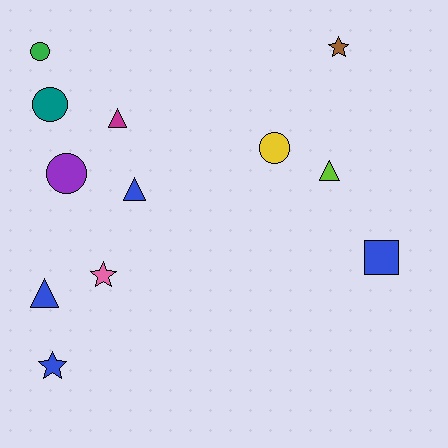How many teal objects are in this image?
There is 1 teal object.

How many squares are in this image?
There is 1 square.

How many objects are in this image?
There are 12 objects.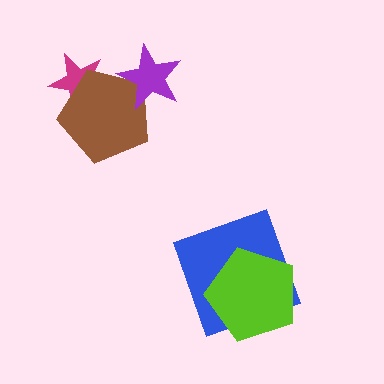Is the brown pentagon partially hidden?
Yes, it is partially covered by another shape.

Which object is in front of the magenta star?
The brown pentagon is in front of the magenta star.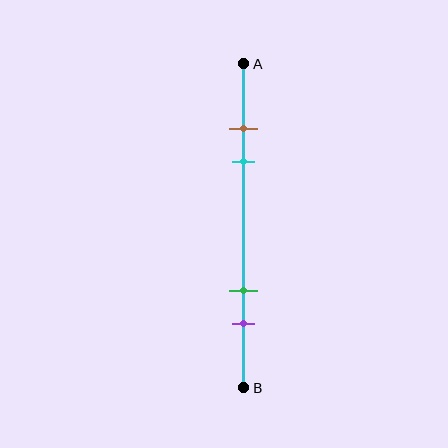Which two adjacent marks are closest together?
The brown and cyan marks are the closest adjacent pair.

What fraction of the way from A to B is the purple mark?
The purple mark is approximately 80% (0.8) of the way from A to B.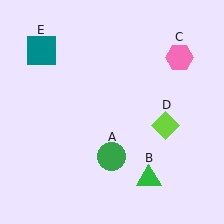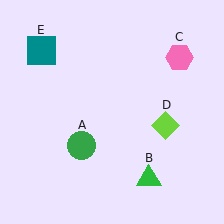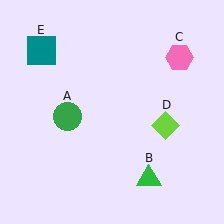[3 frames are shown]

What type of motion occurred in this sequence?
The green circle (object A) rotated clockwise around the center of the scene.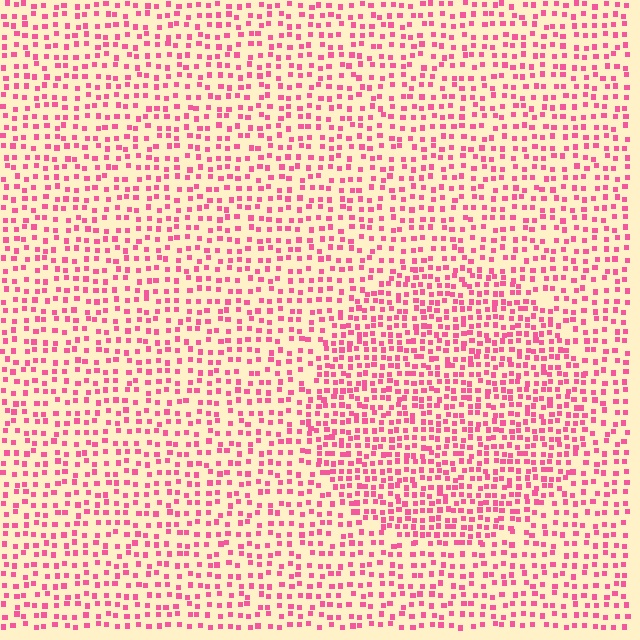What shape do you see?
I see a circle.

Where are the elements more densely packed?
The elements are more densely packed inside the circle boundary.